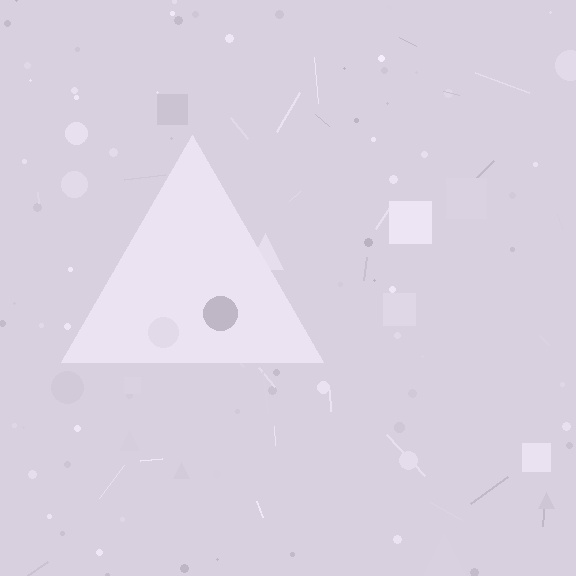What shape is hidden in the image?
A triangle is hidden in the image.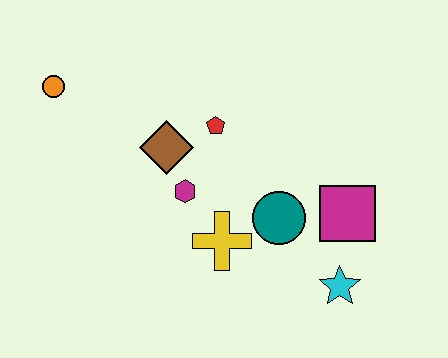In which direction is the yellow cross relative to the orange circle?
The yellow cross is to the right of the orange circle.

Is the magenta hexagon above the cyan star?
Yes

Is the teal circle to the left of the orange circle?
No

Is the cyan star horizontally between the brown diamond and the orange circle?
No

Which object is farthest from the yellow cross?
The orange circle is farthest from the yellow cross.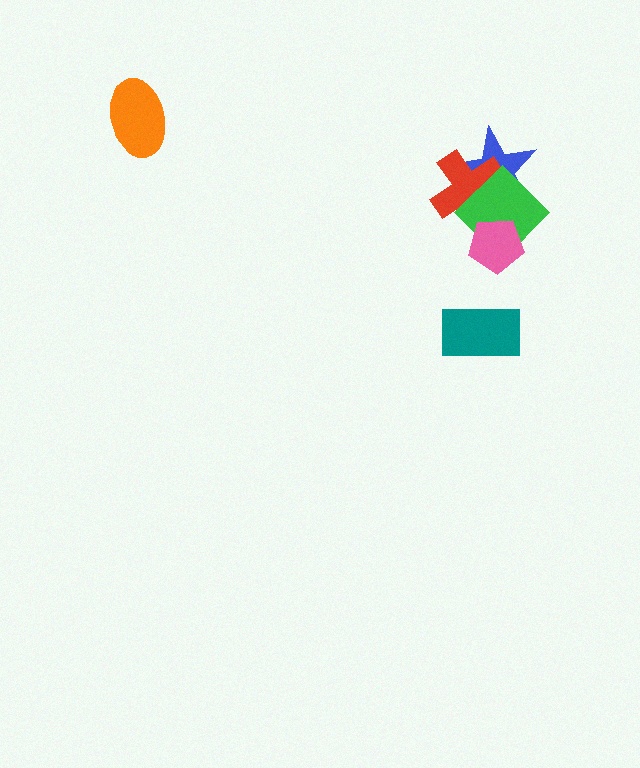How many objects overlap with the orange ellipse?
0 objects overlap with the orange ellipse.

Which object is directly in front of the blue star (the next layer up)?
The red cross is directly in front of the blue star.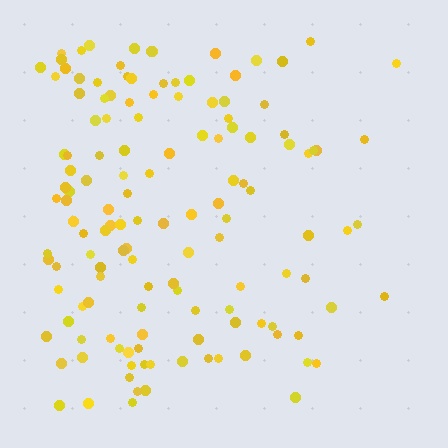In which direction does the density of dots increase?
From right to left, with the left side densest.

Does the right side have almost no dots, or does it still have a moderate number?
Still a moderate number, just noticeably fewer than the left.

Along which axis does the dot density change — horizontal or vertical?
Horizontal.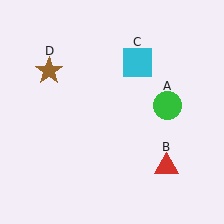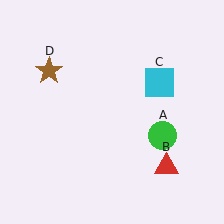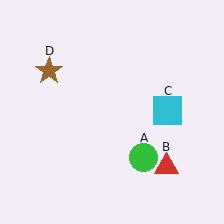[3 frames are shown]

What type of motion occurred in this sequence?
The green circle (object A), cyan square (object C) rotated clockwise around the center of the scene.